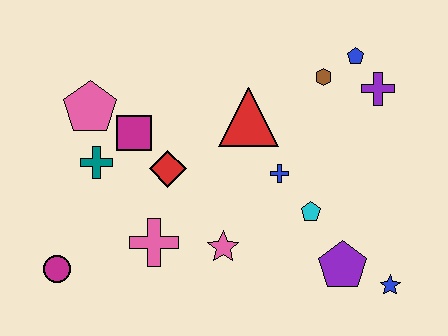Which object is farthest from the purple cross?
The magenta circle is farthest from the purple cross.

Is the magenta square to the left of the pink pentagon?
No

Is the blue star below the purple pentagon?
Yes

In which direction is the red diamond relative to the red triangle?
The red diamond is to the left of the red triangle.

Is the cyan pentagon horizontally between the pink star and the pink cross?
No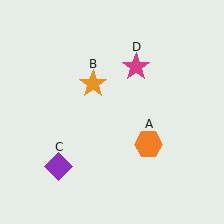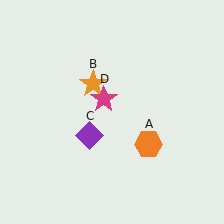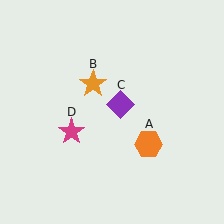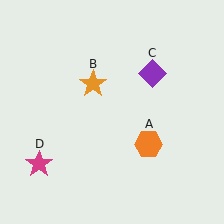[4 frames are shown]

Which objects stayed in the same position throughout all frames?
Orange hexagon (object A) and orange star (object B) remained stationary.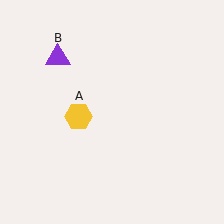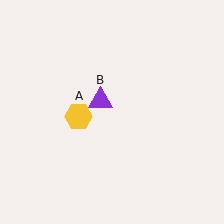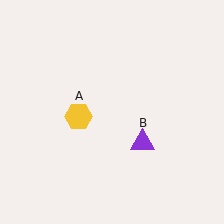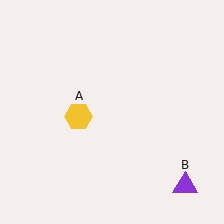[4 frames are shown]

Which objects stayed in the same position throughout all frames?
Yellow hexagon (object A) remained stationary.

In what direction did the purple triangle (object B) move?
The purple triangle (object B) moved down and to the right.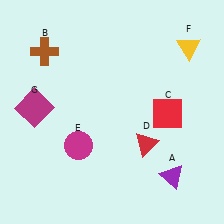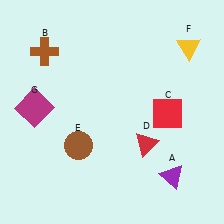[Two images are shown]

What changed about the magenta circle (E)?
In Image 1, E is magenta. In Image 2, it changed to brown.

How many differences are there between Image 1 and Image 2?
There is 1 difference between the two images.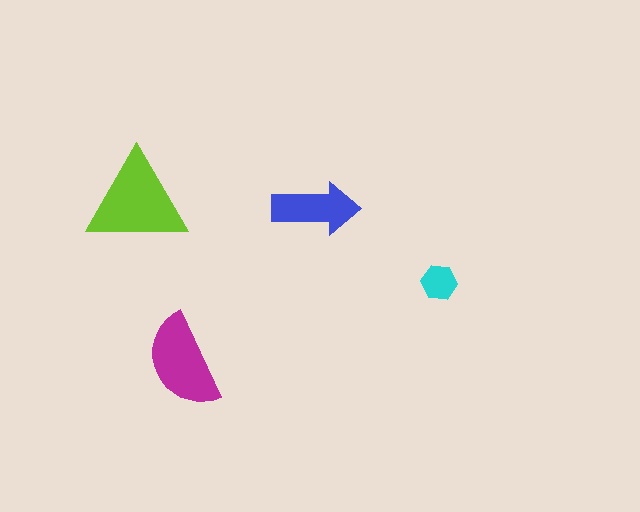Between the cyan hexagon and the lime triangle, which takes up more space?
The lime triangle.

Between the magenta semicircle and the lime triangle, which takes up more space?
The lime triangle.